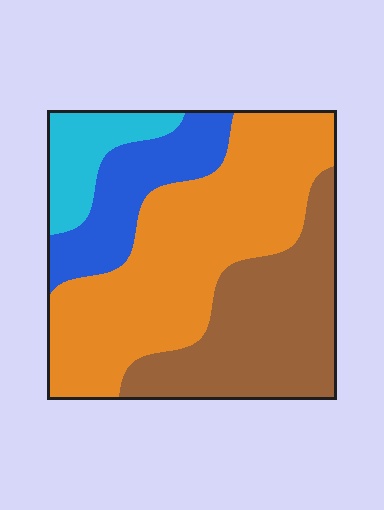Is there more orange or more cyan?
Orange.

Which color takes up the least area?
Cyan, at roughly 10%.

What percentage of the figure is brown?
Brown covers around 30% of the figure.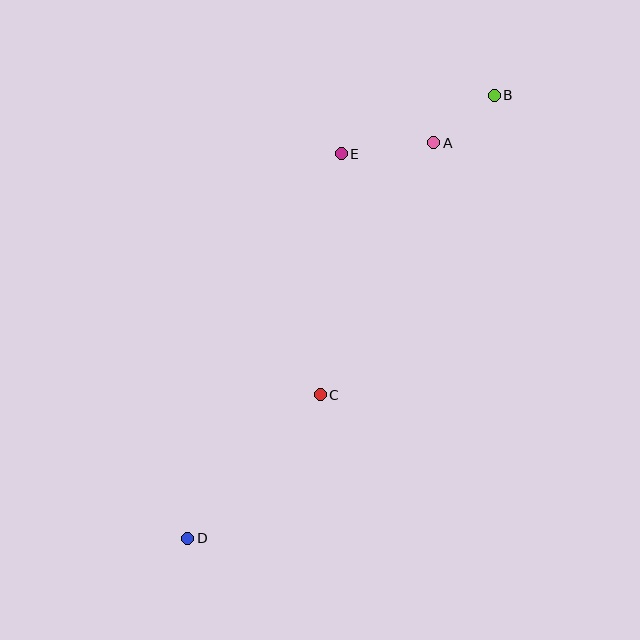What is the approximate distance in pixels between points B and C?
The distance between B and C is approximately 346 pixels.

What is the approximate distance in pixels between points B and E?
The distance between B and E is approximately 164 pixels.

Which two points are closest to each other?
Points A and B are closest to each other.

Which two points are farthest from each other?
Points B and D are farthest from each other.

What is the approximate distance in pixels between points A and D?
The distance between A and D is approximately 466 pixels.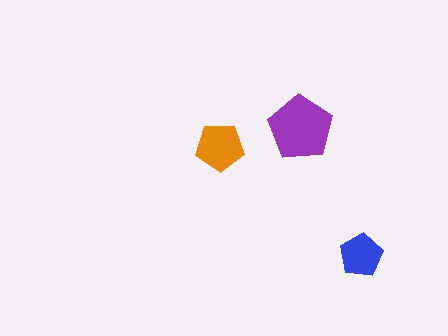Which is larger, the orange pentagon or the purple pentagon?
The purple one.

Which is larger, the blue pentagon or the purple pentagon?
The purple one.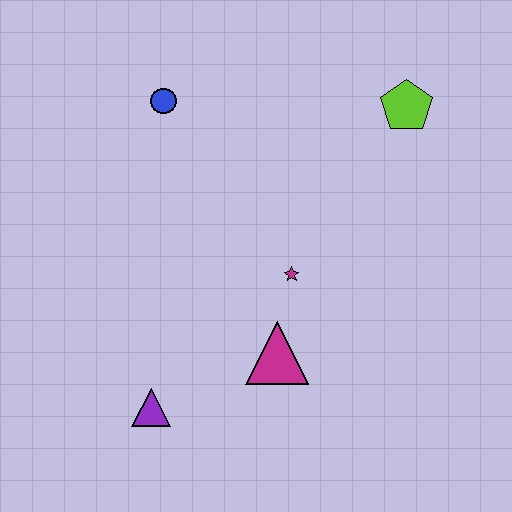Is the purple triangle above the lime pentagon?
No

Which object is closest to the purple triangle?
The magenta triangle is closest to the purple triangle.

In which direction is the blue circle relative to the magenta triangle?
The blue circle is above the magenta triangle.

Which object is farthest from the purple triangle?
The lime pentagon is farthest from the purple triangle.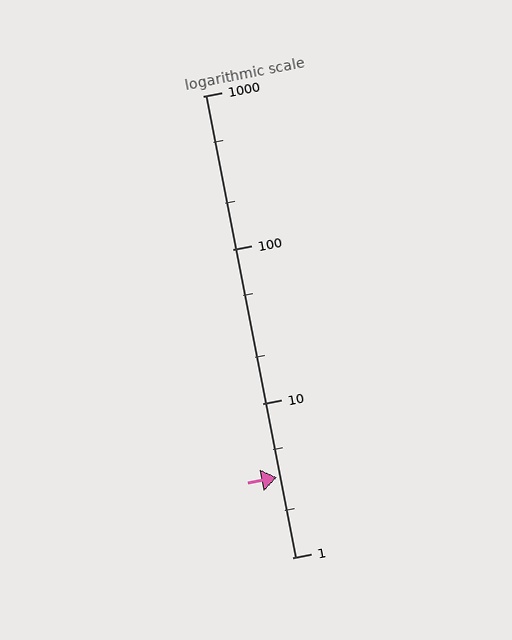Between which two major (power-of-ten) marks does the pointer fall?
The pointer is between 1 and 10.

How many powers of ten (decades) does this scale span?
The scale spans 3 decades, from 1 to 1000.